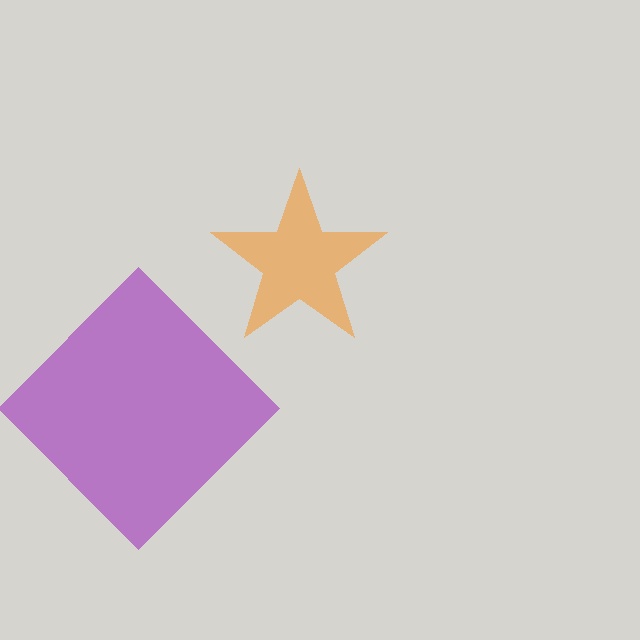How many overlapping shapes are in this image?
There are 2 overlapping shapes in the image.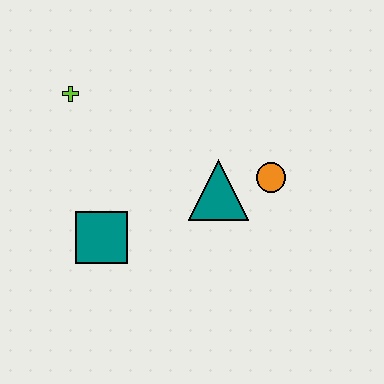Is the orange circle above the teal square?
Yes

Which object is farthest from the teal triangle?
The lime cross is farthest from the teal triangle.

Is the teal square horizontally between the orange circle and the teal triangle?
No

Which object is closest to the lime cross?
The teal square is closest to the lime cross.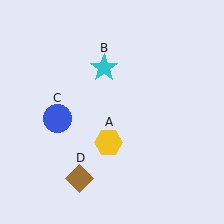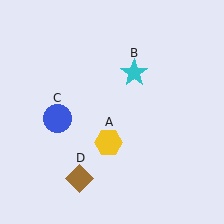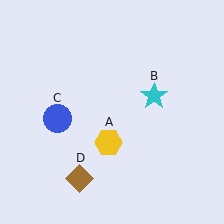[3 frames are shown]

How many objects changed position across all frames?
1 object changed position: cyan star (object B).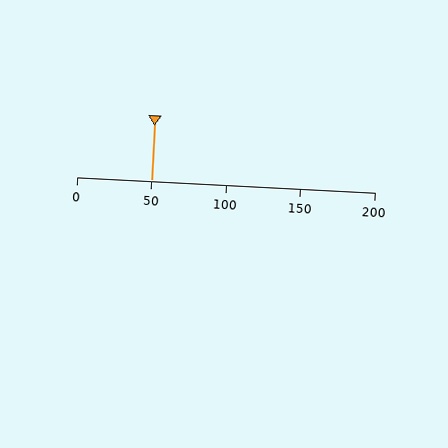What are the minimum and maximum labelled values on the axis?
The axis runs from 0 to 200.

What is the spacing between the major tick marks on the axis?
The major ticks are spaced 50 apart.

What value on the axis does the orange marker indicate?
The marker indicates approximately 50.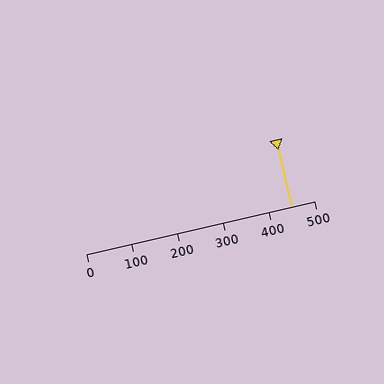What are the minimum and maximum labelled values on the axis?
The axis runs from 0 to 500.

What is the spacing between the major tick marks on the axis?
The major ticks are spaced 100 apart.